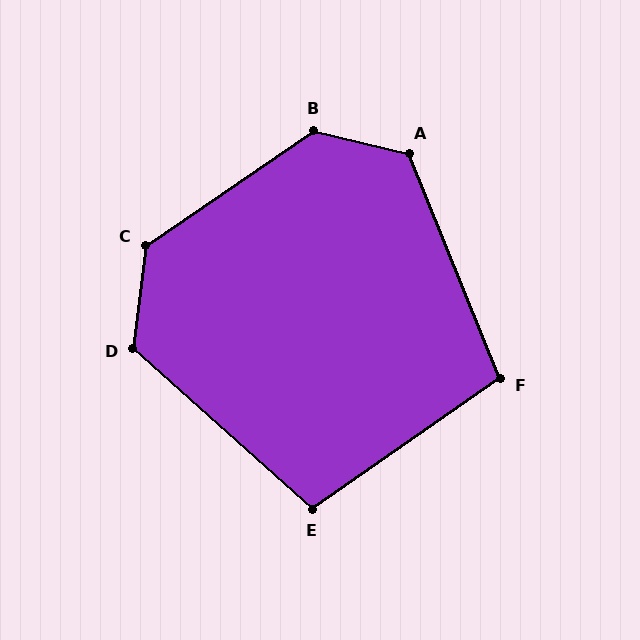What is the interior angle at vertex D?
Approximately 125 degrees (obtuse).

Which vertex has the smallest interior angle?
F, at approximately 103 degrees.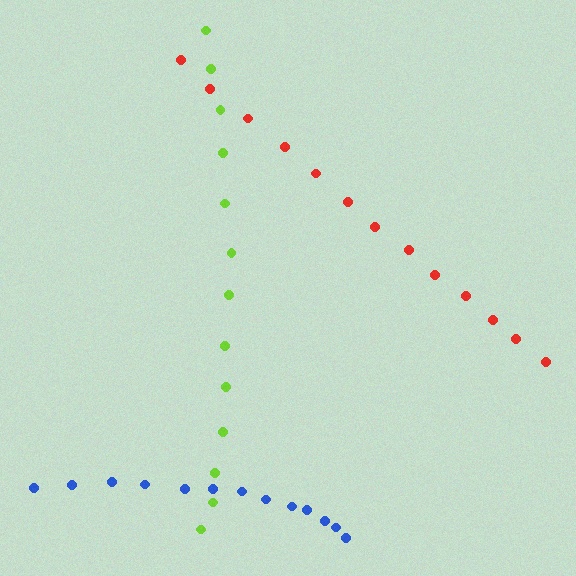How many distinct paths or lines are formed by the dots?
There are 3 distinct paths.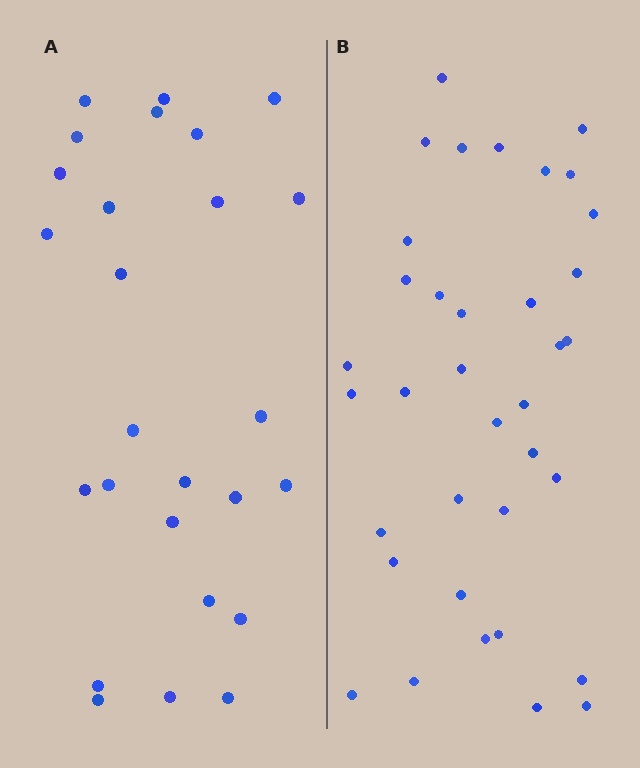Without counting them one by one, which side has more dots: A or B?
Region B (the right region) has more dots.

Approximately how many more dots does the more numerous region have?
Region B has roughly 10 or so more dots than region A.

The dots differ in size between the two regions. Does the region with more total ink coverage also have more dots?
No. Region A has more total ink coverage because its dots are larger, but region B actually contains more individual dots. Total area can be misleading — the number of items is what matters here.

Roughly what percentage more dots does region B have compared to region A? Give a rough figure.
About 40% more.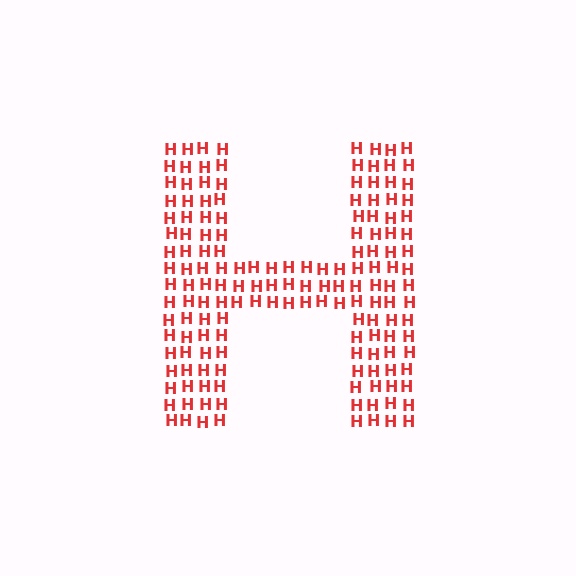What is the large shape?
The large shape is the letter H.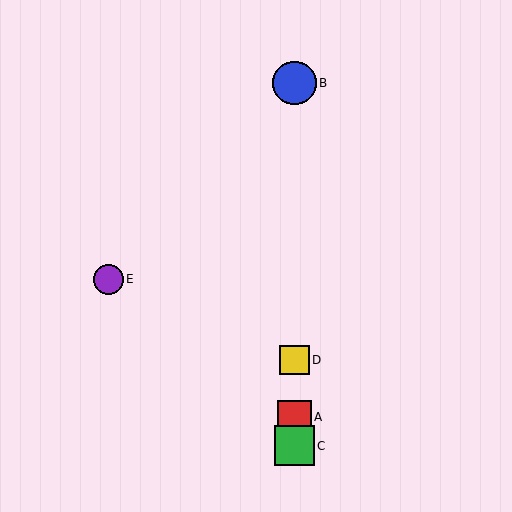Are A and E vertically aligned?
No, A is at x≈294 and E is at x≈108.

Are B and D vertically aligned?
Yes, both are at x≈294.